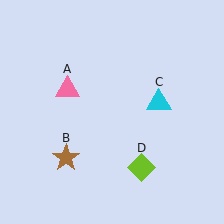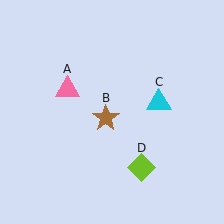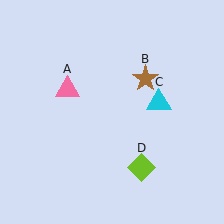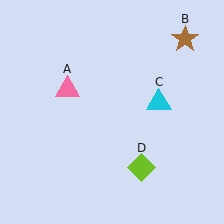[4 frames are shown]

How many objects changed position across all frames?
1 object changed position: brown star (object B).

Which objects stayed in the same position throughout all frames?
Pink triangle (object A) and cyan triangle (object C) and lime diamond (object D) remained stationary.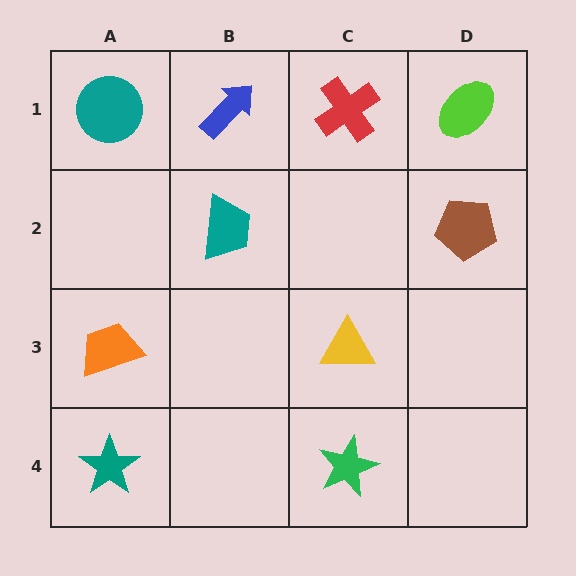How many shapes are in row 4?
2 shapes.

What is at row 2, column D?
A brown pentagon.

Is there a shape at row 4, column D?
No, that cell is empty.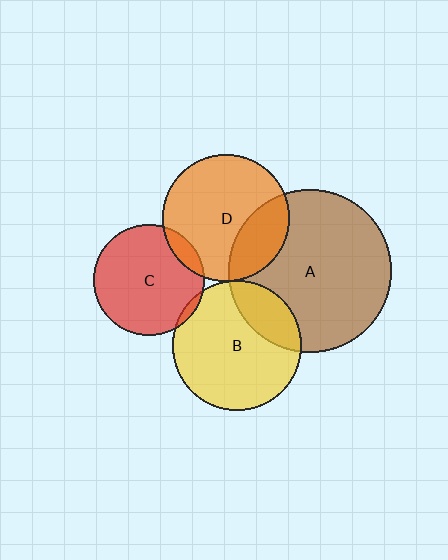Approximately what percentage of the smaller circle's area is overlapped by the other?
Approximately 25%.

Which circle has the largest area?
Circle A (brown).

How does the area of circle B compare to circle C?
Approximately 1.4 times.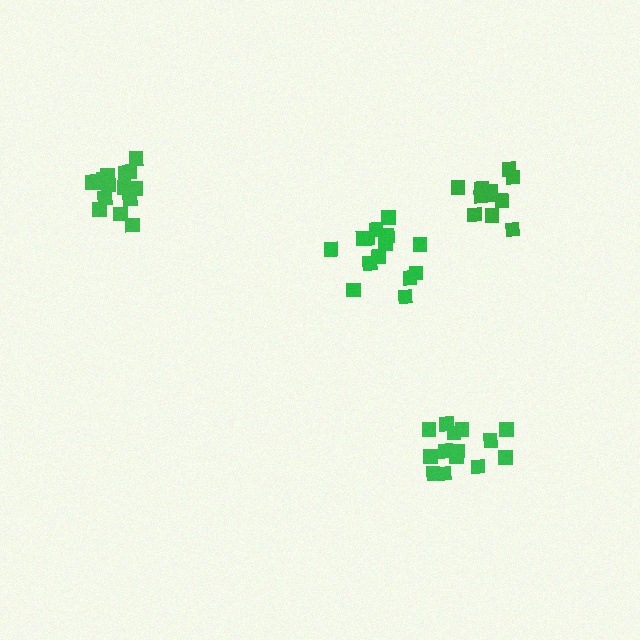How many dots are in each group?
Group 1: 16 dots, Group 2: 15 dots, Group 3: 11 dots, Group 4: 14 dots (56 total).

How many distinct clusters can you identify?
There are 4 distinct clusters.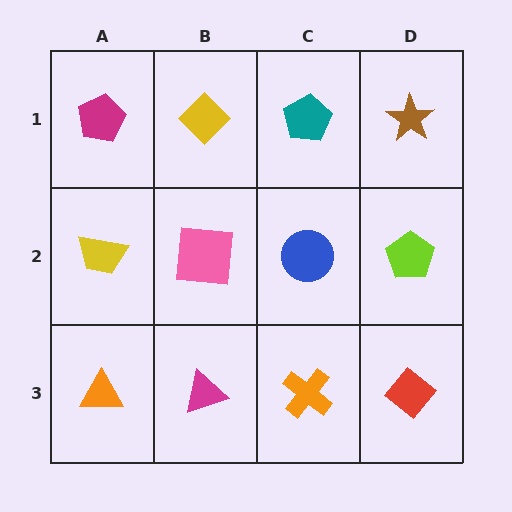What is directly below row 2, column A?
An orange triangle.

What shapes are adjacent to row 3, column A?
A yellow trapezoid (row 2, column A), a magenta triangle (row 3, column B).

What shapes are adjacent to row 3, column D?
A lime pentagon (row 2, column D), an orange cross (row 3, column C).